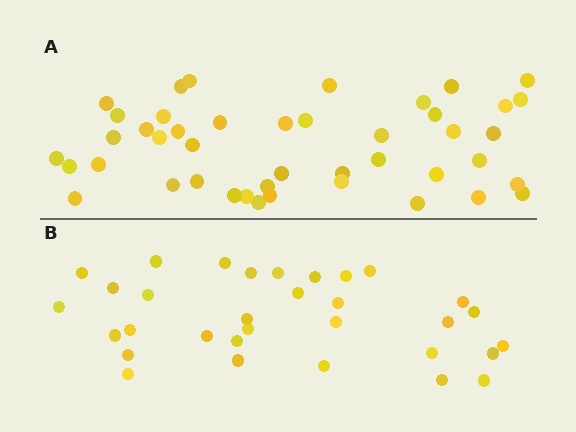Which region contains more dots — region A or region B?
Region A (the top region) has more dots.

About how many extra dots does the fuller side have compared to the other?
Region A has roughly 12 or so more dots than region B.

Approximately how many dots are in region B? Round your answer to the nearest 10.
About 30 dots. (The exact count is 32, which rounds to 30.)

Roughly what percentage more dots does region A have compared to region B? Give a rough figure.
About 40% more.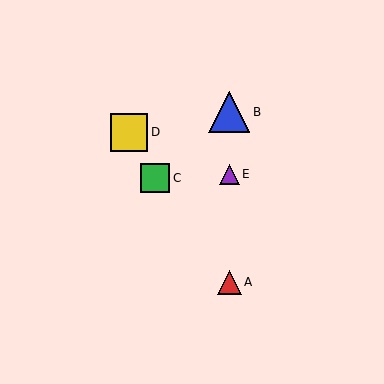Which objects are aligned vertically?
Objects A, B, E are aligned vertically.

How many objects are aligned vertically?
3 objects (A, B, E) are aligned vertically.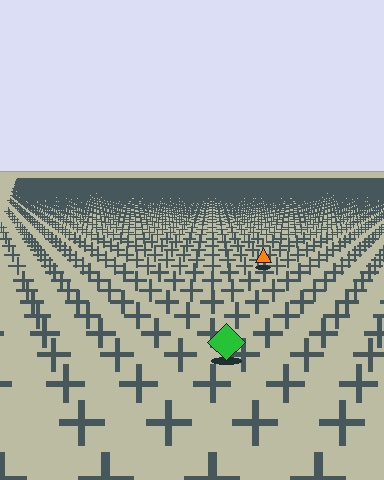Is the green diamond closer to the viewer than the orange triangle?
Yes. The green diamond is closer — you can tell from the texture gradient: the ground texture is coarser near it.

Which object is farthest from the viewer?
The orange triangle is farthest from the viewer. It appears smaller and the ground texture around it is denser.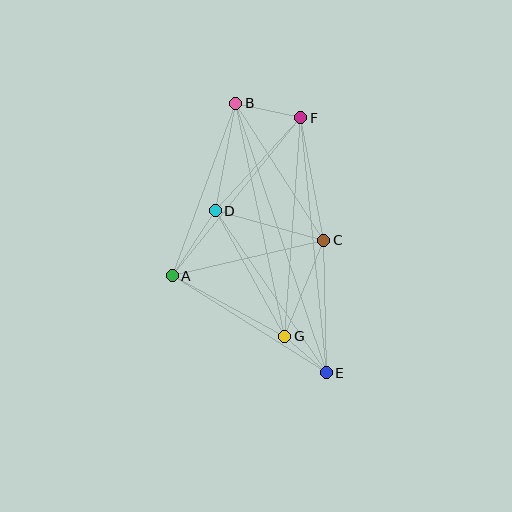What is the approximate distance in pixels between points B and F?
The distance between B and F is approximately 67 pixels.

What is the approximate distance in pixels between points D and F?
The distance between D and F is approximately 126 pixels.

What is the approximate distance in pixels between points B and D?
The distance between B and D is approximately 110 pixels.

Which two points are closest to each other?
Points E and G are closest to each other.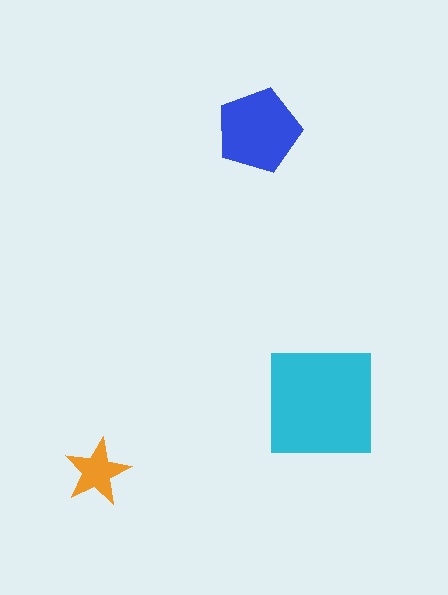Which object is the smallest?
The orange star.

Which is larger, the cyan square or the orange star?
The cyan square.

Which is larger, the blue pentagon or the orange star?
The blue pentagon.